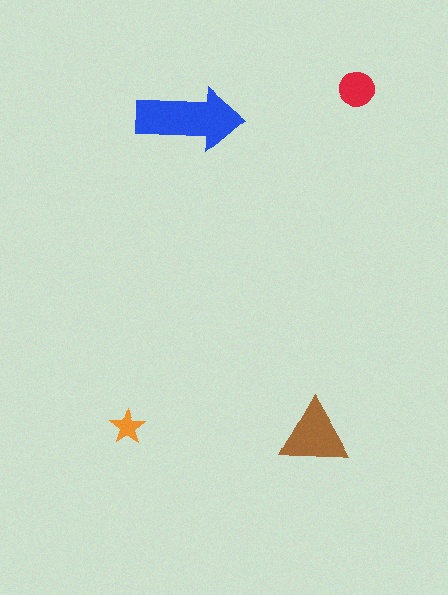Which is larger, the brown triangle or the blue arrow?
The blue arrow.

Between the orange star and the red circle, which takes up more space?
The red circle.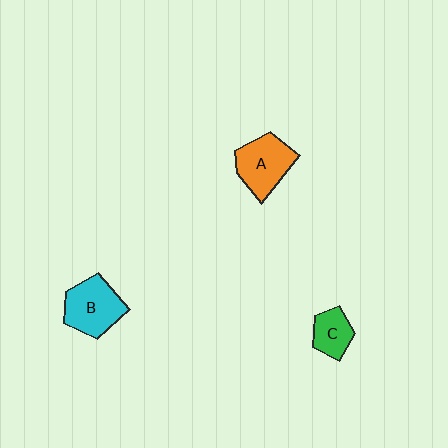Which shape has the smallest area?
Shape C (green).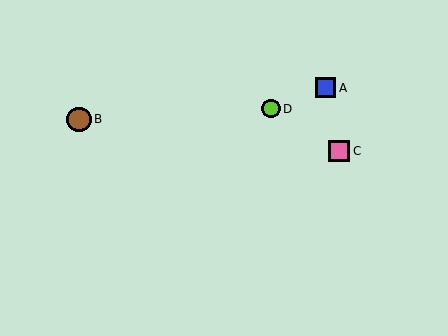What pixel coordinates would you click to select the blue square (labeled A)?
Click at (326, 88) to select the blue square A.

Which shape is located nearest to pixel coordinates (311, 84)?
The blue square (labeled A) at (326, 88) is nearest to that location.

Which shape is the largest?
The brown circle (labeled B) is the largest.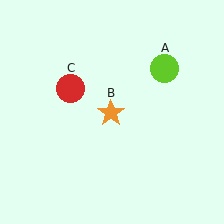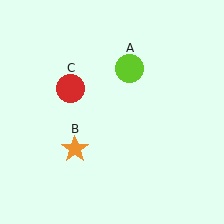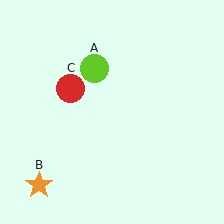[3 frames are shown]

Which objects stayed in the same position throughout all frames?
Red circle (object C) remained stationary.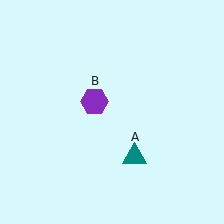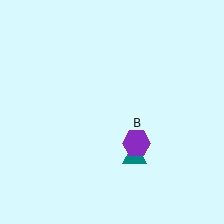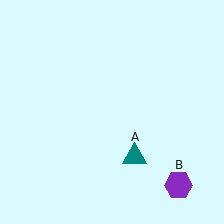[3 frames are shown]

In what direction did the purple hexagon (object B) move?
The purple hexagon (object B) moved down and to the right.